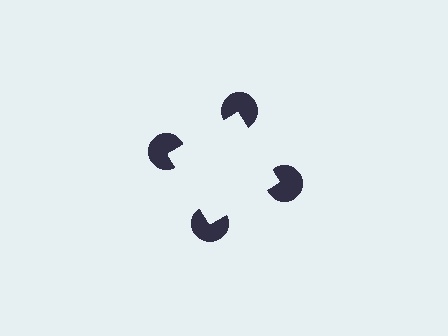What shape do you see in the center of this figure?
An illusory square — its edges are inferred from the aligned wedge cuts in the pac-man discs, not physically drawn.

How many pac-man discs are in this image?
There are 4 — one at each vertex of the illusory square.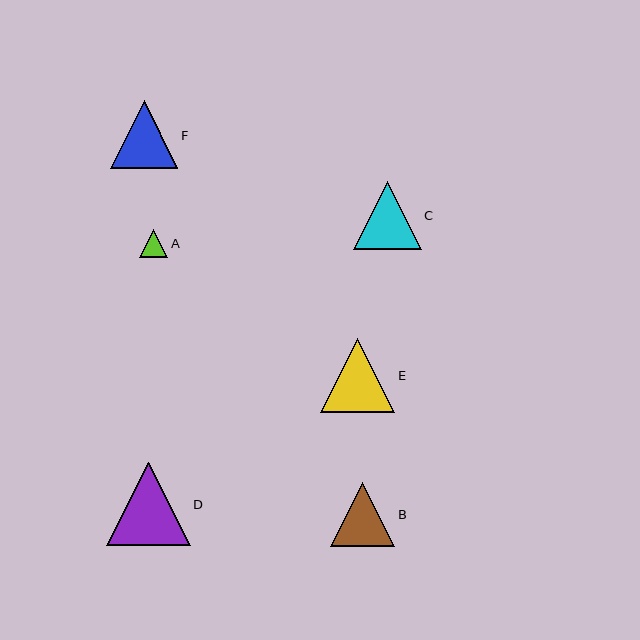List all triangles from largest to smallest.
From largest to smallest: D, E, C, F, B, A.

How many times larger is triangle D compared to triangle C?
Triangle D is approximately 1.2 times the size of triangle C.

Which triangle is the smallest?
Triangle A is the smallest with a size of approximately 28 pixels.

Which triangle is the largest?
Triangle D is the largest with a size of approximately 83 pixels.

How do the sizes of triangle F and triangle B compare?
Triangle F and triangle B are approximately the same size.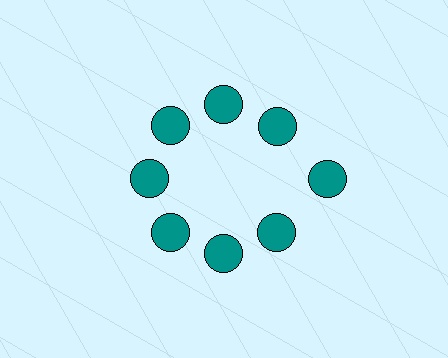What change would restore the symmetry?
The symmetry would be restored by moving it inward, back onto the ring so that all 8 circles sit at equal angles and equal distance from the center.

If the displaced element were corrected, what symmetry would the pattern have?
It would have 8-fold rotational symmetry — the pattern would map onto itself every 45 degrees.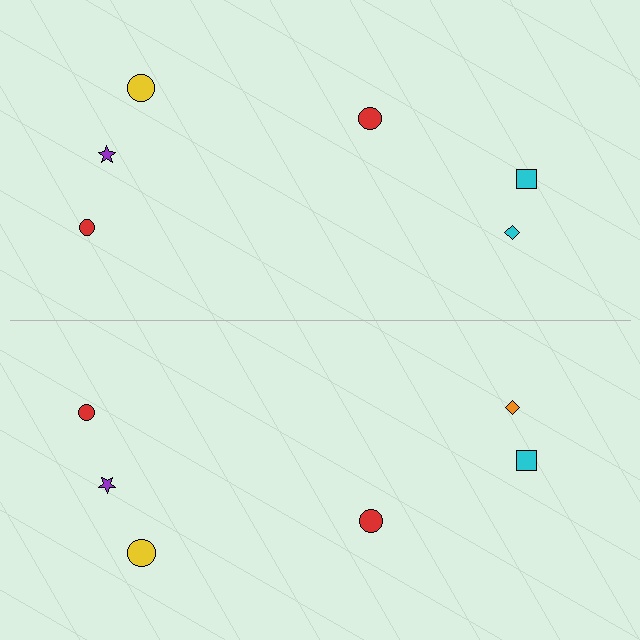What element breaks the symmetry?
The orange diamond on the bottom side breaks the symmetry — its mirror counterpart is cyan.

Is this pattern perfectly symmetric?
No, the pattern is not perfectly symmetric. The orange diamond on the bottom side breaks the symmetry — its mirror counterpart is cyan.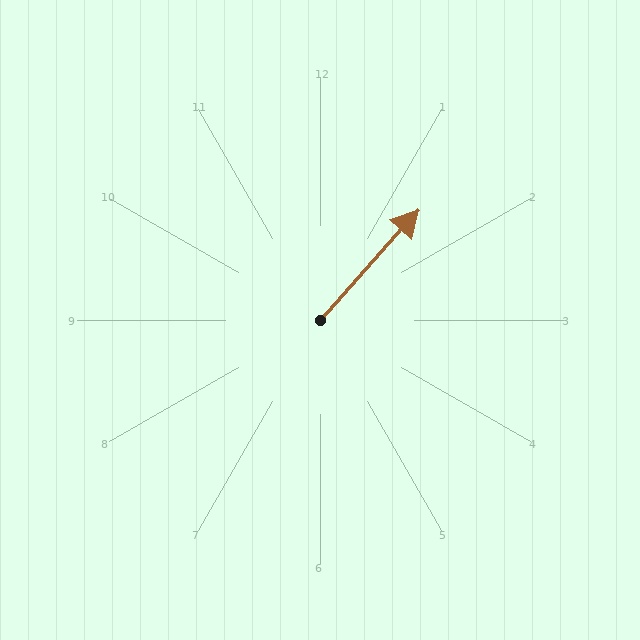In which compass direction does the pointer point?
Northeast.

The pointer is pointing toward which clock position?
Roughly 1 o'clock.